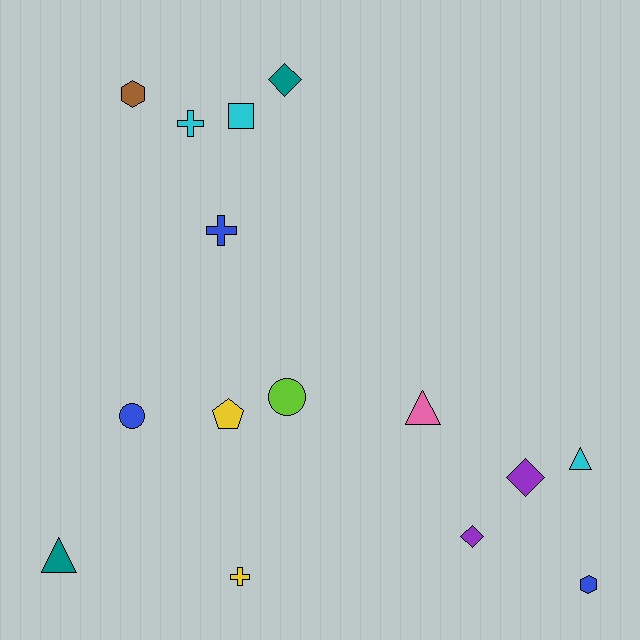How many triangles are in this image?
There are 3 triangles.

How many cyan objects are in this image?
There are 3 cyan objects.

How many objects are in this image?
There are 15 objects.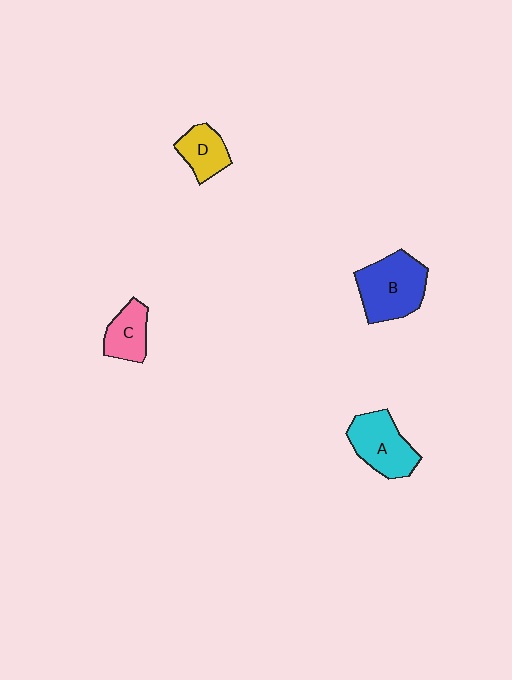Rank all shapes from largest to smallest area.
From largest to smallest: B (blue), A (cyan), C (pink), D (yellow).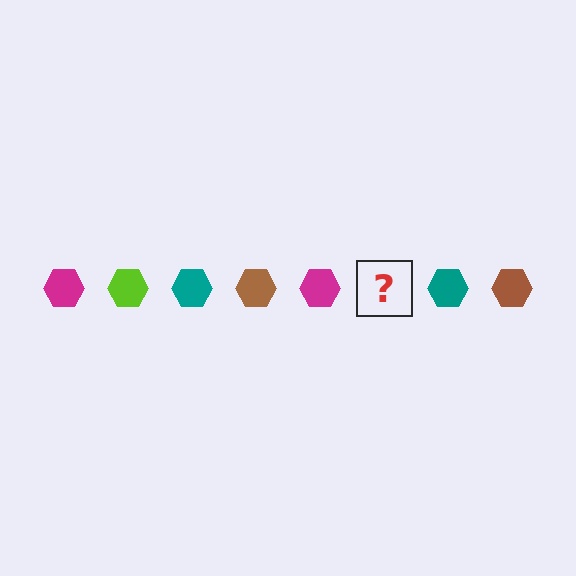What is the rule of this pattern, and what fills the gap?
The rule is that the pattern cycles through magenta, lime, teal, brown hexagons. The gap should be filled with a lime hexagon.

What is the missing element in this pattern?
The missing element is a lime hexagon.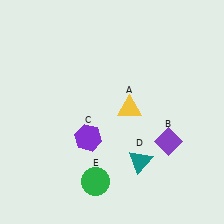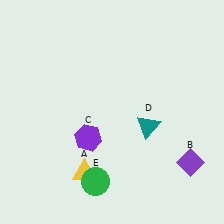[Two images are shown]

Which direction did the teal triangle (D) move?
The teal triangle (D) moved up.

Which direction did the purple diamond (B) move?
The purple diamond (B) moved right.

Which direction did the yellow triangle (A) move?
The yellow triangle (A) moved down.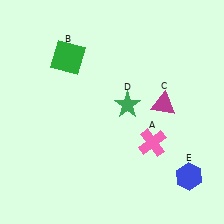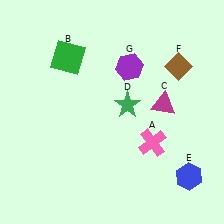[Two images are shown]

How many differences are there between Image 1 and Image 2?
There are 2 differences between the two images.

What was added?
A brown diamond (F), a purple hexagon (G) were added in Image 2.